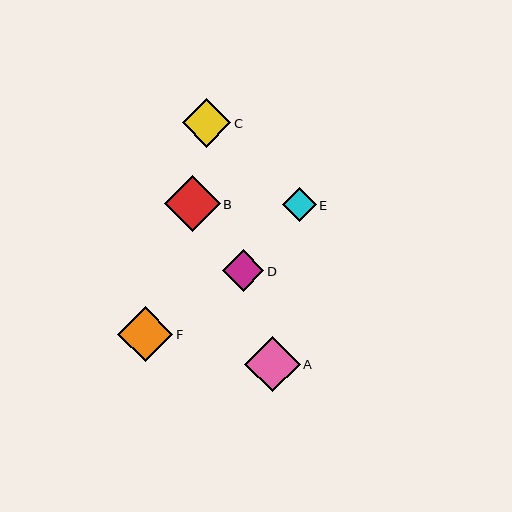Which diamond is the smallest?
Diamond E is the smallest with a size of approximately 34 pixels.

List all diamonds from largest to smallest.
From largest to smallest: B, F, A, C, D, E.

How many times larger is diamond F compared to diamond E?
Diamond F is approximately 1.7 times the size of diamond E.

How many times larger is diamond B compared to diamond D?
Diamond B is approximately 1.4 times the size of diamond D.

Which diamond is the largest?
Diamond B is the largest with a size of approximately 56 pixels.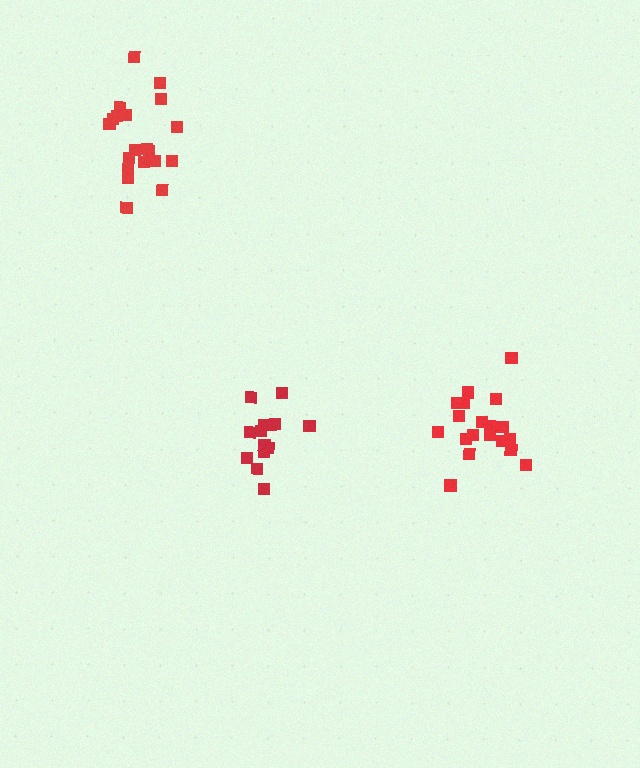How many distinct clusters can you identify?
There are 3 distinct clusters.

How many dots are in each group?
Group 1: 16 dots, Group 2: 20 dots, Group 3: 19 dots (55 total).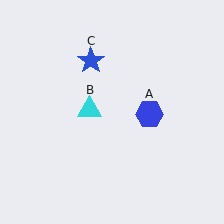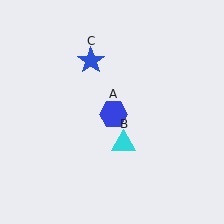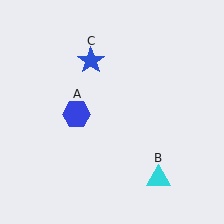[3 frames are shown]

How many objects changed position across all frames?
2 objects changed position: blue hexagon (object A), cyan triangle (object B).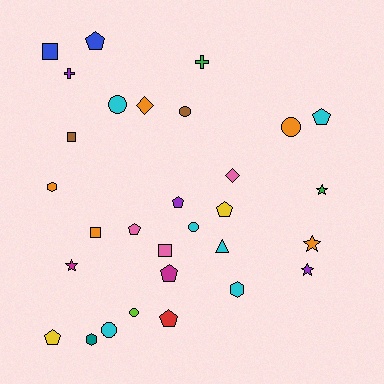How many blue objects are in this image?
There are 2 blue objects.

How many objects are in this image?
There are 30 objects.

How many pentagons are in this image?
There are 8 pentagons.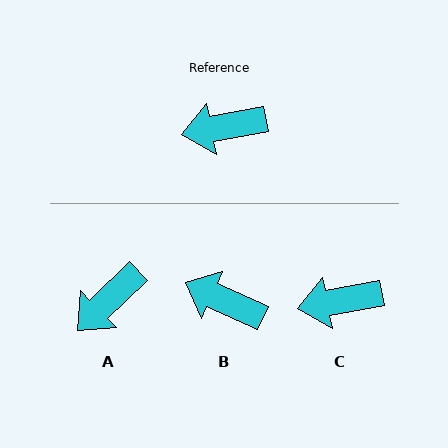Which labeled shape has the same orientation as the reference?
C.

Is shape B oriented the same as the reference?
No, it is off by about 35 degrees.